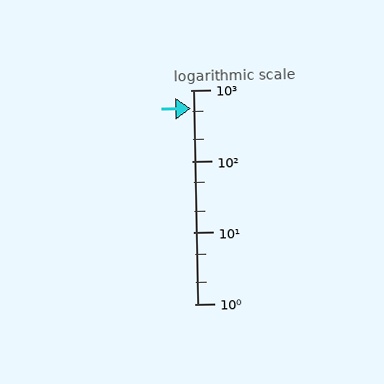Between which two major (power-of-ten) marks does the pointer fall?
The pointer is between 100 and 1000.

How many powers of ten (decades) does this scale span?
The scale spans 3 decades, from 1 to 1000.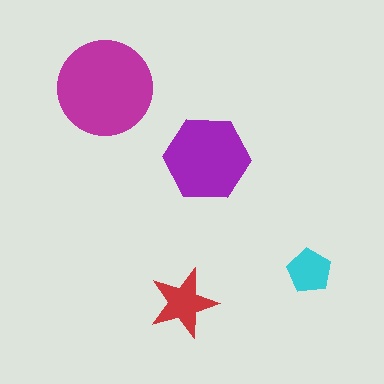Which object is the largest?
The magenta circle.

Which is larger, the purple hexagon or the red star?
The purple hexagon.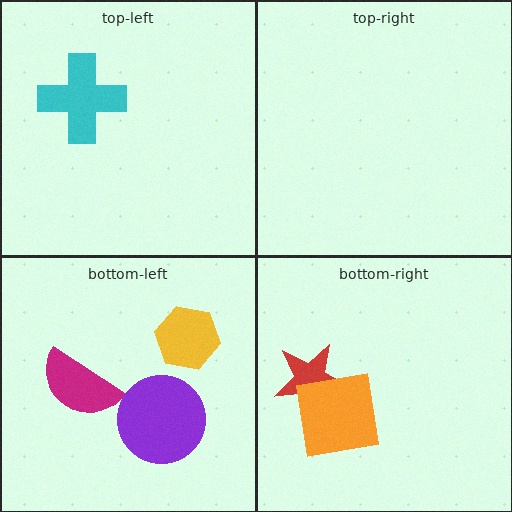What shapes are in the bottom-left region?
The purple circle, the yellow hexagon, the magenta semicircle.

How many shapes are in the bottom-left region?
3.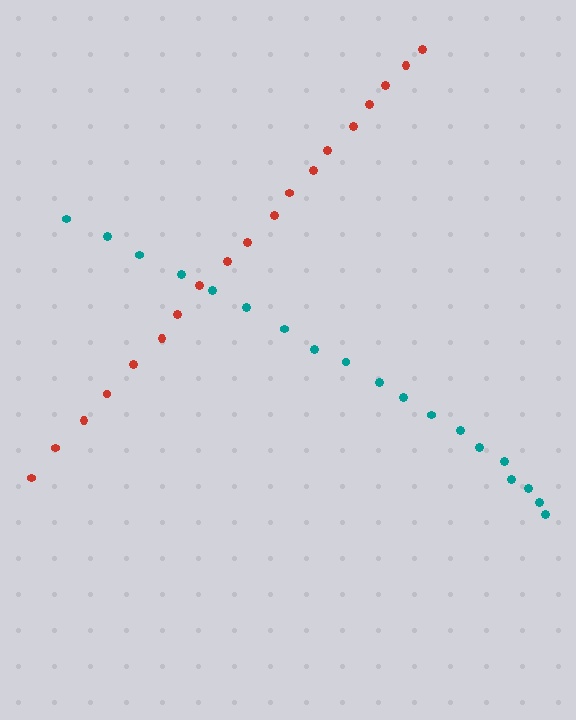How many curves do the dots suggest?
There are 2 distinct paths.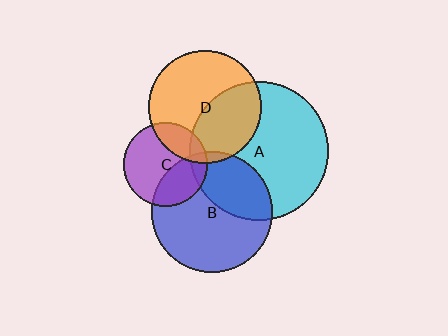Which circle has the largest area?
Circle A (cyan).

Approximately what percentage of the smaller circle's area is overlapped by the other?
Approximately 35%.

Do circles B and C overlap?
Yes.